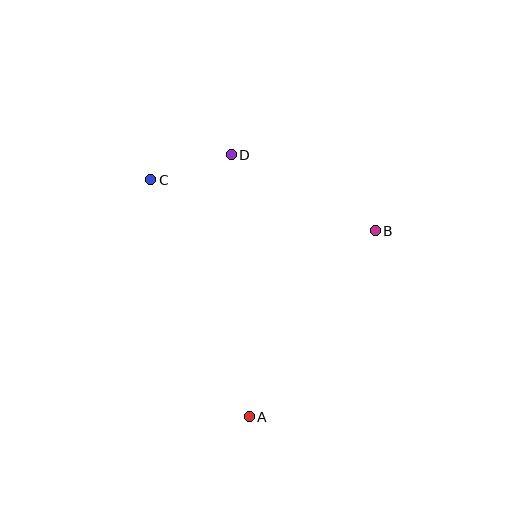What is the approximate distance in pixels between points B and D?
The distance between B and D is approximately 163 pixels.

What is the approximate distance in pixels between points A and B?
The distance between A and B is approximately 225 pixels.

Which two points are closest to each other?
Points C and D are closest to each other.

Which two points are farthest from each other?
Points A and D are farthest from each other.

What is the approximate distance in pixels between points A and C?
The distance between A and C is approximately 257 pixels.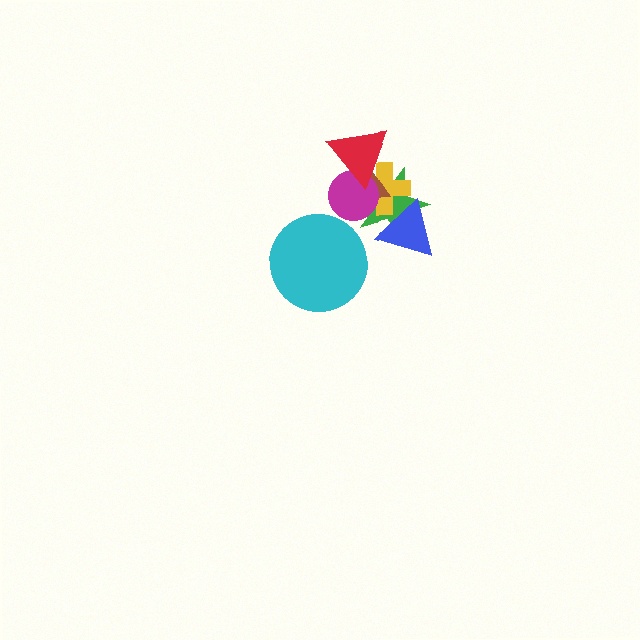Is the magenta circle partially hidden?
Yes, it is partially covered by another shape.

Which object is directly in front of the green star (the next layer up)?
The yellow cross is directly in front of the green star.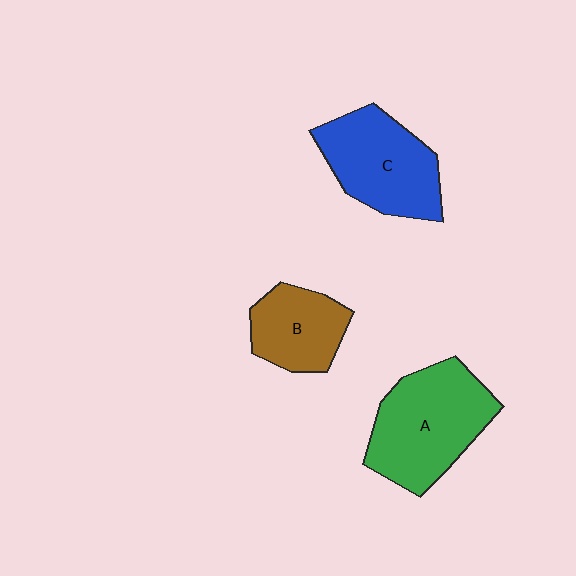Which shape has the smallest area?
Shape B (brown).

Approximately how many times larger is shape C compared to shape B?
Approximately 1.4 times.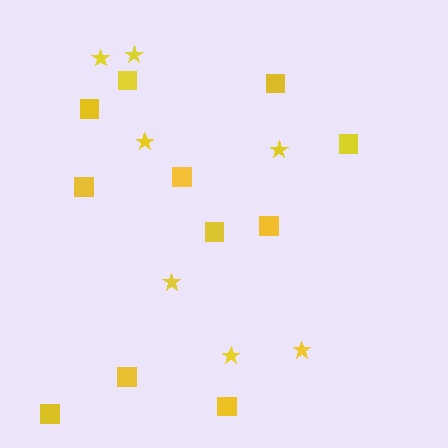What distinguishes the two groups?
There are 2 groups: one group of stars (7) and one group of squares (11).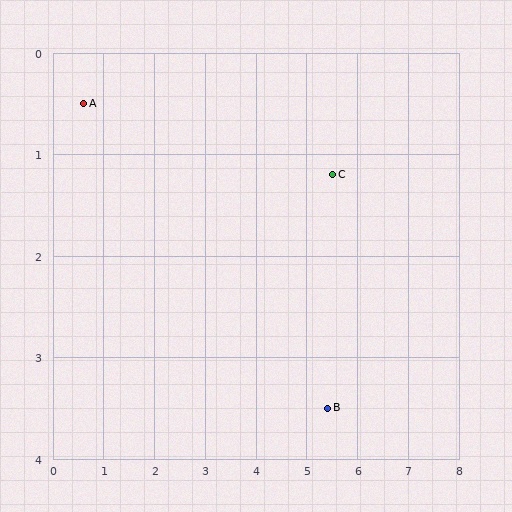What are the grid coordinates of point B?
Point B is at approximately (5.4, 3.5).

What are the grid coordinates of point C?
Point C is at approximately (5.5, 1.2).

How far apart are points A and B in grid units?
Points A and B are about 5.7 grid units apart.